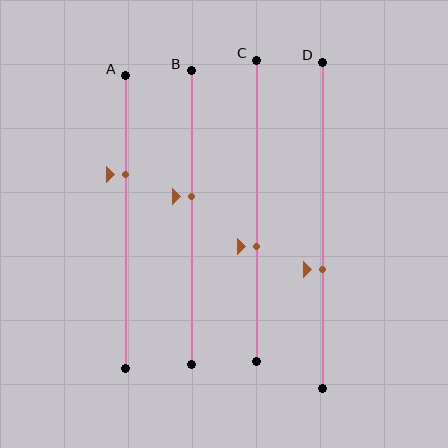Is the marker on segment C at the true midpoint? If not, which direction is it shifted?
No, the marker on segment C is shifted downward by about 12% of the segment length.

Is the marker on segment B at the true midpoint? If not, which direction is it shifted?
No, the marker on segment B is shifted upward by about 7% of the segment length.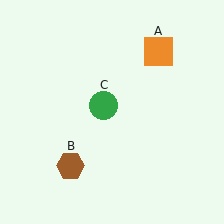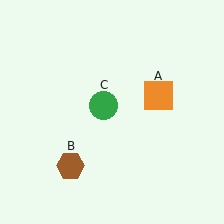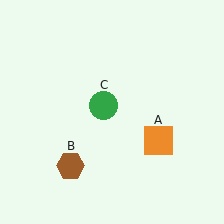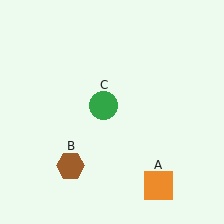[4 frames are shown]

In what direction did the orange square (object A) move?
The orange square (object A) moved down.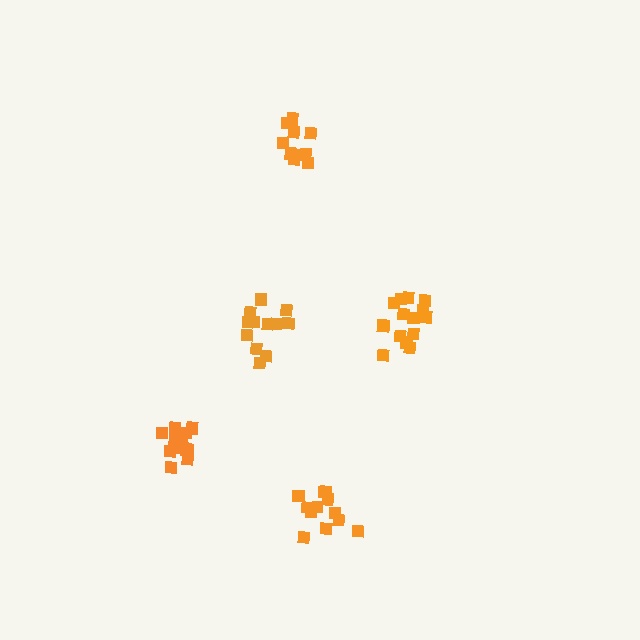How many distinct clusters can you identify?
There are 5 distinct clusters.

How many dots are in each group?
Group 1: 13 dots, Group 2: 12 dots, Group 3: 10 dots, Group 4: 14 dots, Group 5: 15 dots (64 total).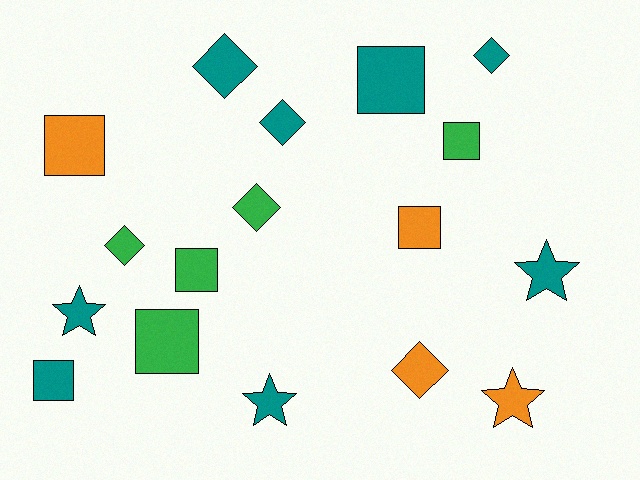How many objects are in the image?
There are 17 objects.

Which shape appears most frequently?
Square, with 7 objects.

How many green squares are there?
There are 3 green squares.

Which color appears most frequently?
Teal, with 8 objects.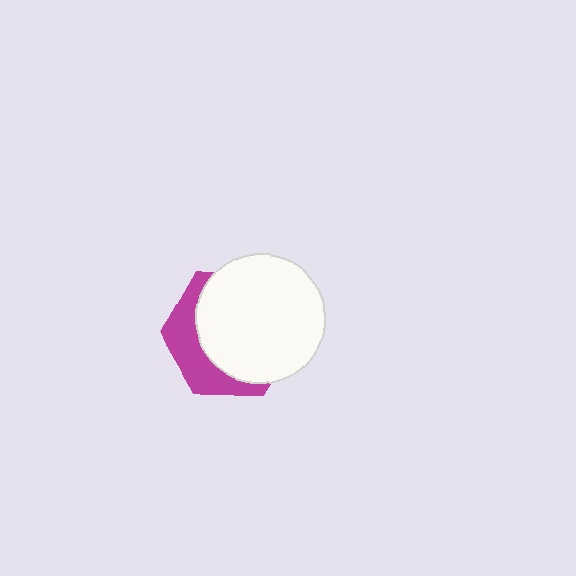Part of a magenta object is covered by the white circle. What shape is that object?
It is a hexagon.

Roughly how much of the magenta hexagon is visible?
A small part of it is visible (roughly 32%).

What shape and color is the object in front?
The object in front is a white circle.